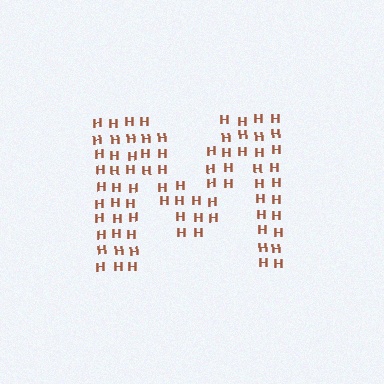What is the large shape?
The large shape is the letter M.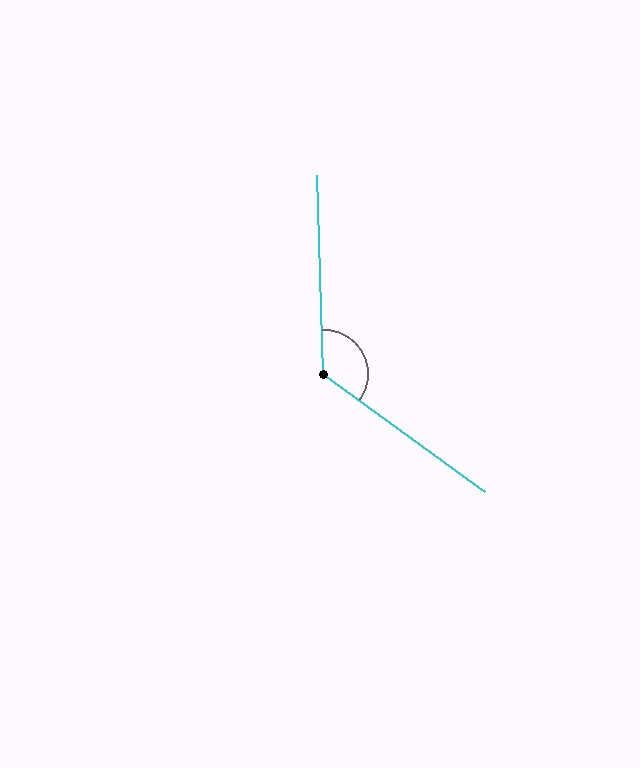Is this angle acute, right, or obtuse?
It is obtuse.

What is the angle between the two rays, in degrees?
Approximately 128 degrees.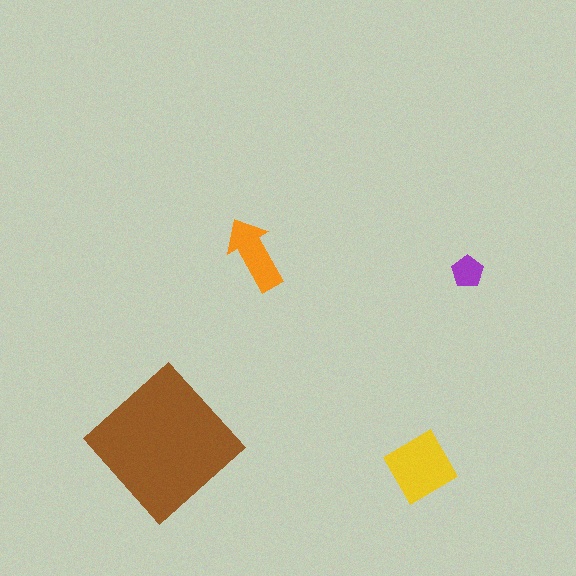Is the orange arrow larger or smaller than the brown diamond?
Smaller.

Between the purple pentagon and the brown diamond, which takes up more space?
The brown diamond.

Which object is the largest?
The brown diamond.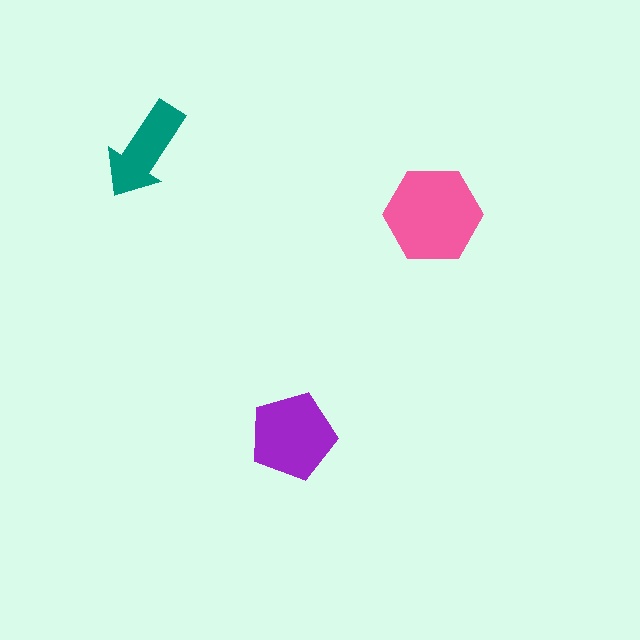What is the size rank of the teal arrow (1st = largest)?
3rd.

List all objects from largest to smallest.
The pink hexagon, the purple pentagon, the teal arrow.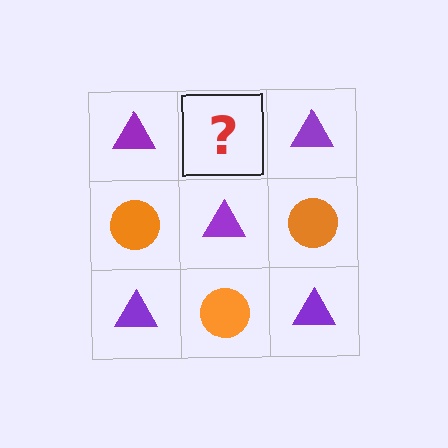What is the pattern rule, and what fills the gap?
The rule is that it alternates purple triangle and orange circle in a checkerboard pattern. The gap should be filled with an orange circle.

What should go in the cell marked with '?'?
The missing cell should contain an orange circle.